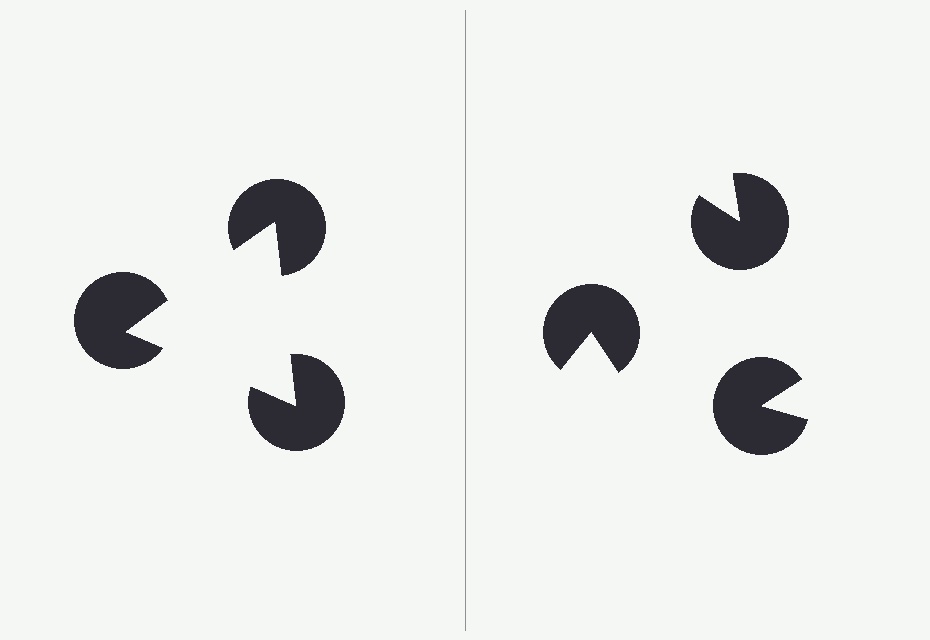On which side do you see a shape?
An illusory triangle appears on the left side. On the right side the wedge cuts are rotated, so no coherent shape forms.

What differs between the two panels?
The pac-man discs are positioned identically on both sides; only the wedge orientations differ. On the left they align to a triangle; on the right they are misaligned.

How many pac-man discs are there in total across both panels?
6 — 3 on each side.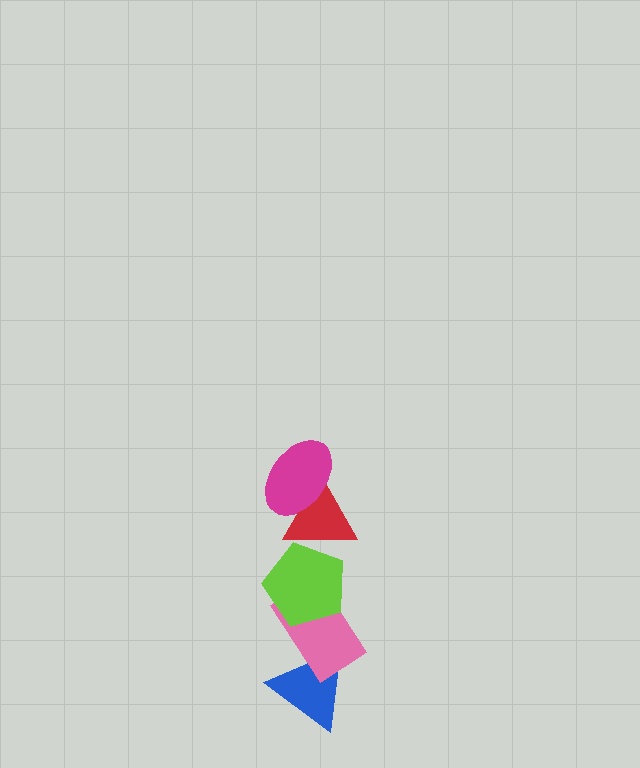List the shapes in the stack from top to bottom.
From top to bottom: the magenta ellipse, the red triangle, the lime pentagon, the pink rectangle, the blue triangle.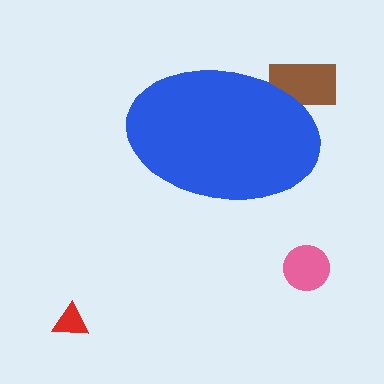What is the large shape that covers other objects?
A blue ellipse.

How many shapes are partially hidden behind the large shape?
1 shape is partially hidden.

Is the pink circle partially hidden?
No, the pink circle is fully visible.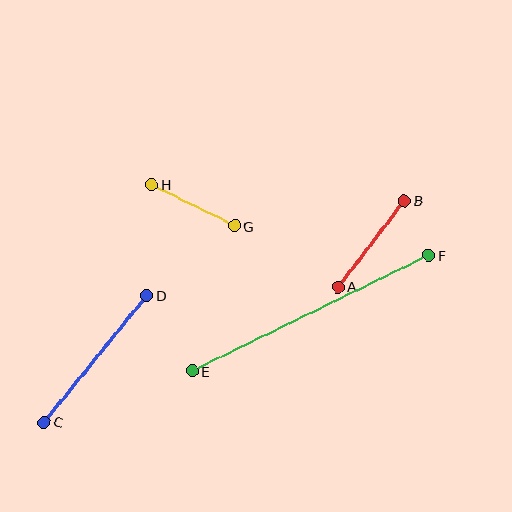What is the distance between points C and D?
The distance is approximately 163 pixels.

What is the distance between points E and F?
The distance is approximately 263 pixels.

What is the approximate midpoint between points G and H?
The midpoint is at approximately (193, 205) pixels.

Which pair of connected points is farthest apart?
Points E and F are farthest apart.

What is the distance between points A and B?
The distance is approximately 109 pixels.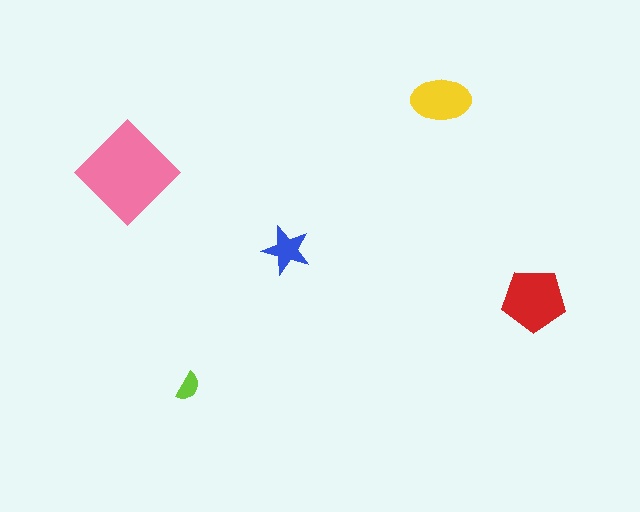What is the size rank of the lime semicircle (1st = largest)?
5th.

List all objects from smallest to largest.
The lime semicircle, the blue star, the yellow ellipse, the red pentagon, the pink diamond.